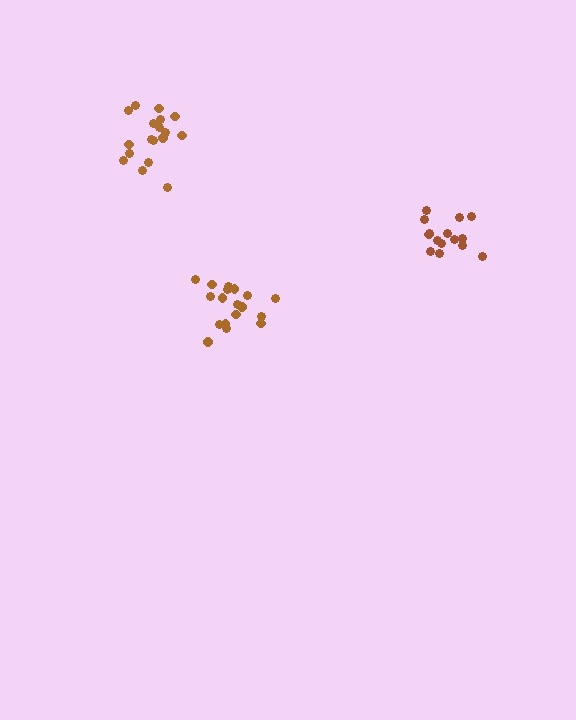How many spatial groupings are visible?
There are 3 spatial groupings.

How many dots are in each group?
Group 1: 18 dots, Group 2: 15 dots, Group 3: 18 dots (51 total).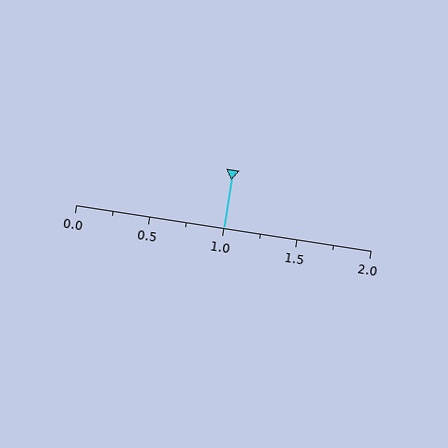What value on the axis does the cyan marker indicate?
The marker indicates approximately 1.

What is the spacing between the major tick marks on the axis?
The major ticks are spaced 0.5 apart.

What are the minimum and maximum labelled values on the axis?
The axis runs from 0.0 to 2.0.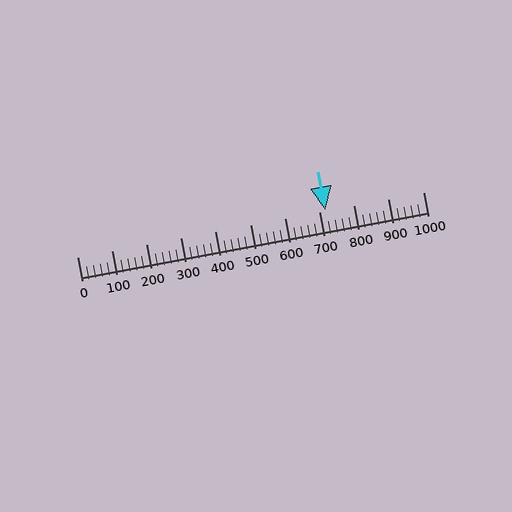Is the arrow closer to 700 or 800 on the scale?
The arrow is closer to 700.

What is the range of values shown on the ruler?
The ruler shows values from 0 to 1000.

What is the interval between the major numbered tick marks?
The major tick marks are spaced 100 units apart.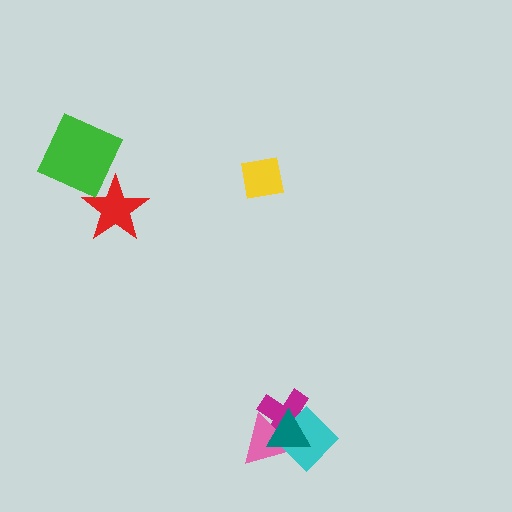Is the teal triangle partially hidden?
No, no other shape covers it.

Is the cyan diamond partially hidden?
Yes, it is partially covered by another shape.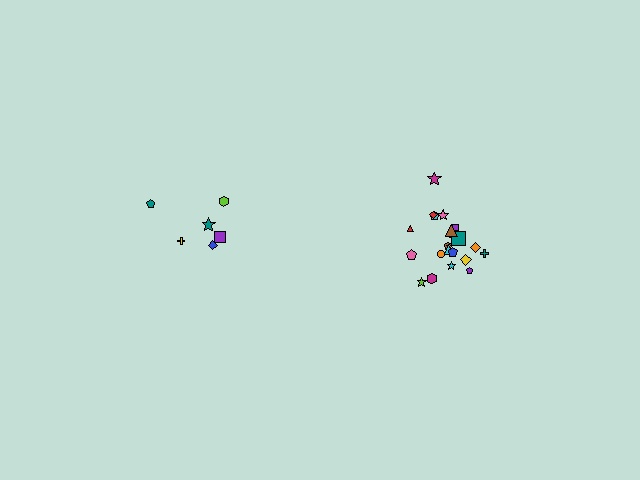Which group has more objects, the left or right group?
The right group.